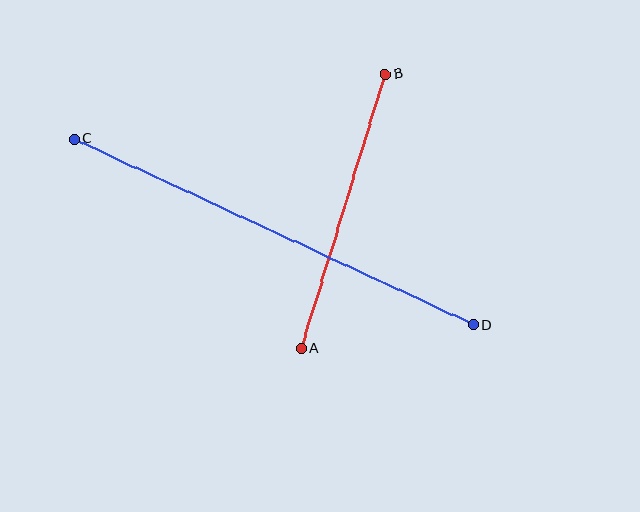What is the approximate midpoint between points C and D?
The midpoint is at approximately (274, 232) pixels.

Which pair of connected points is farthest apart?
Points C and D are farthest apart.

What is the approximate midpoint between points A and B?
The midpoint is at approximately (343, 211) pixels.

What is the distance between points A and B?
The distance is approximately 287 pixels.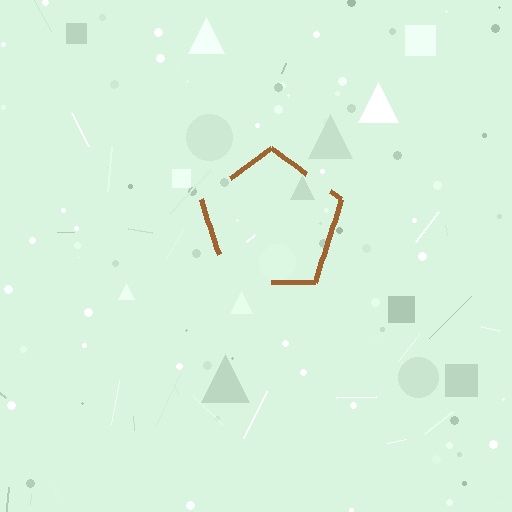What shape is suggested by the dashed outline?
The dashed outline suggests a pentagon.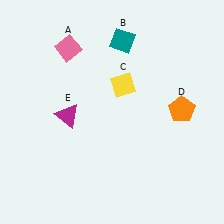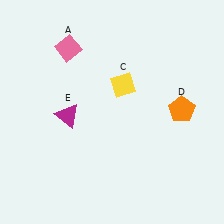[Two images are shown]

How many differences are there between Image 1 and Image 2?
There is 1 difference between the two images.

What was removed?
The teal diamond (B) was removed in Image 2.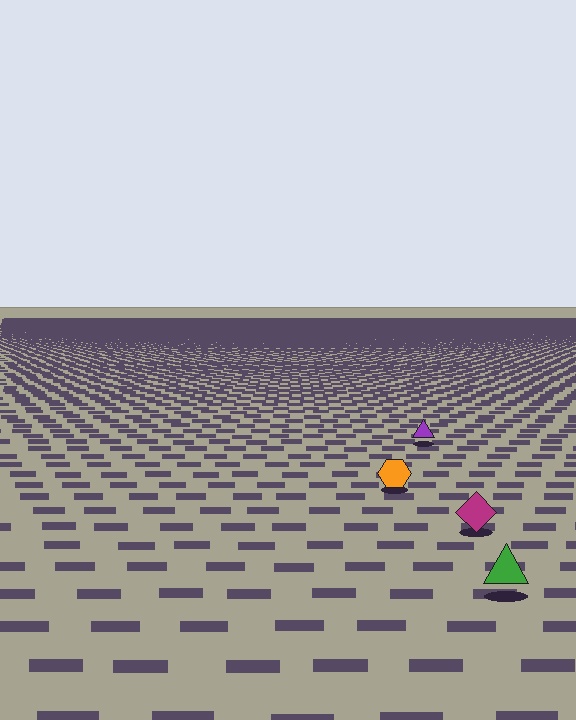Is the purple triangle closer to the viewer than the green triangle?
No. The green triangle is closer — you can tell from the texture gradient: the ground texture is coarser near it.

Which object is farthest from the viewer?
The purple triangle is farthest from the viewer. It appears smaller and the ground texture around it is denser.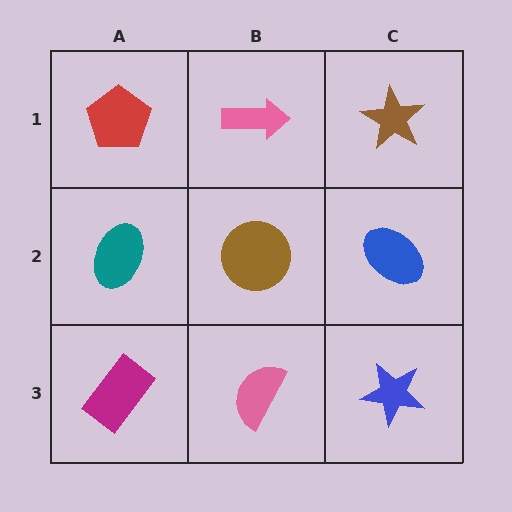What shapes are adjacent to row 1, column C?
A blue ellipse (row 2, column C), a pink arrow (row 1, column B).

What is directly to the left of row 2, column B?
A teal ellipse.